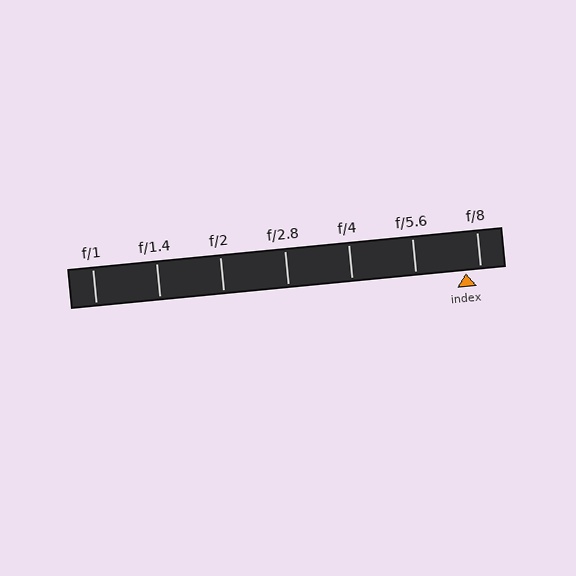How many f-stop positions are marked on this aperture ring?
There are 7 f-stop positions marked.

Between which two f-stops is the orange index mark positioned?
The index mark is between f/5.6 and f/8.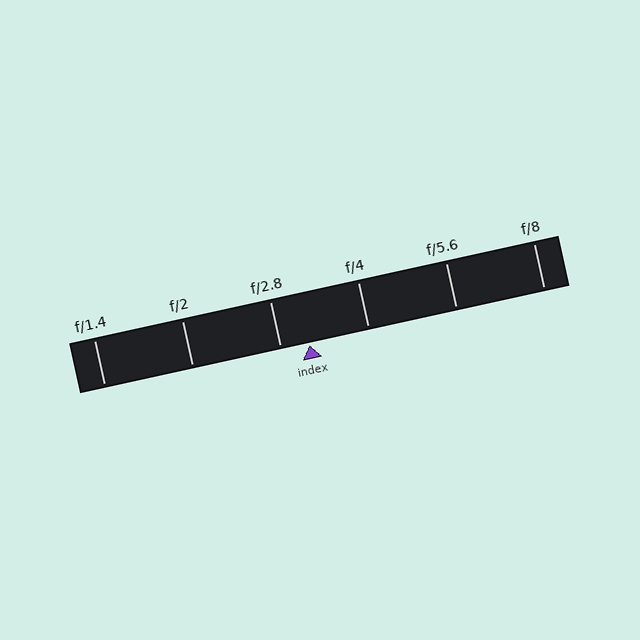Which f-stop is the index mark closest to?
The index mark is closest to f/2.8.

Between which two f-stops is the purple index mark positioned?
The index mark is between f/2.8 and f/4.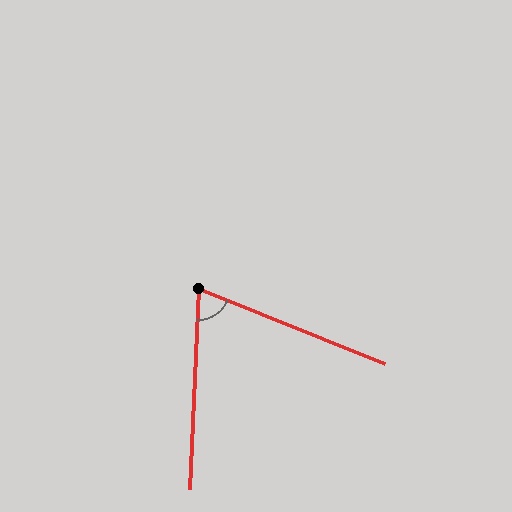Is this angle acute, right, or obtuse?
It is acute.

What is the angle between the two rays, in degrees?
Approximately 71 degrees.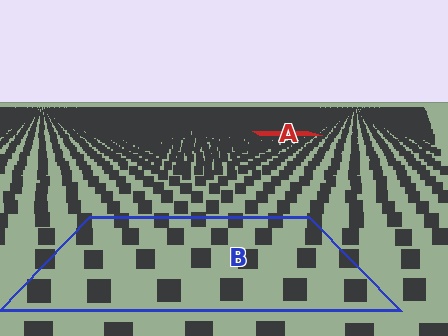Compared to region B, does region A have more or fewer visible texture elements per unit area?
Region A has more texture elements per unit area — they are packed more densely because it is farther away.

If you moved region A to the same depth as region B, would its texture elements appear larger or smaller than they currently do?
They would appear larger. At a closer depth, the same texture elements are projected at a bigger on-screen size.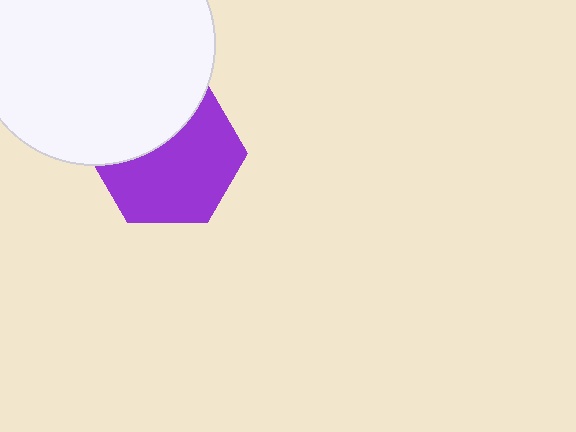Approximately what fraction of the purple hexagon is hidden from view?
Roughly 36% of the purple hexagon is hidden behind the white circle.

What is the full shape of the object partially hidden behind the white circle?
The partially hidden object is a purple hexagon.